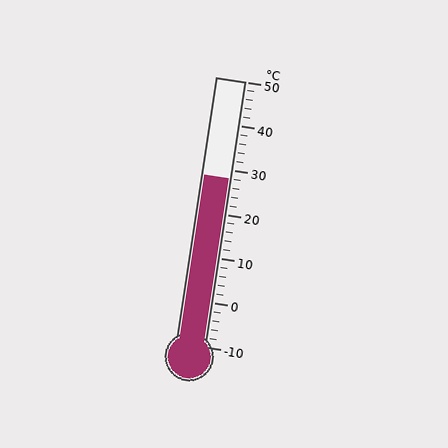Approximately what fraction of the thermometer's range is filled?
The thermometer is filled to approximately 65% of its range.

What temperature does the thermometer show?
The thermometer shows approximately 28°C.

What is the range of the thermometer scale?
The thermometer scale ranges from -10°C to 50°C.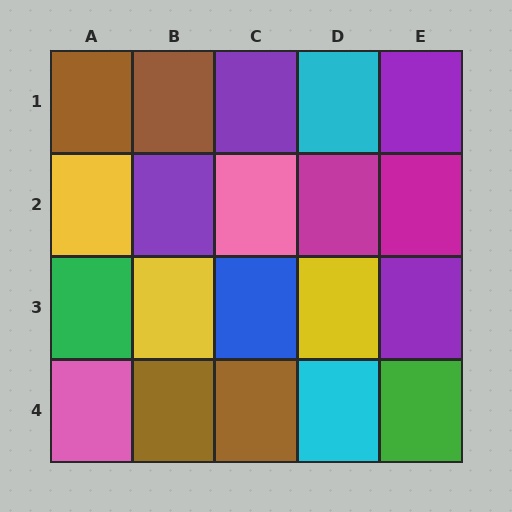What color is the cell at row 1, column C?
Purple.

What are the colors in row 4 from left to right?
Pink, brown, brown, cyan, green.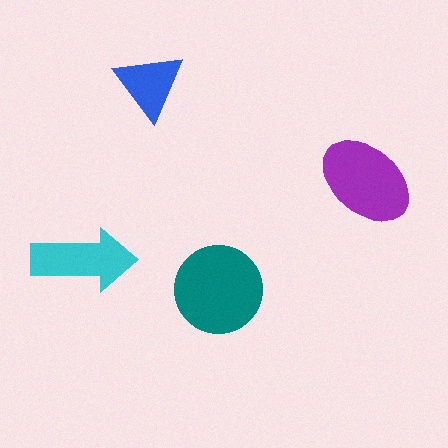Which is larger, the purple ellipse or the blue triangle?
The purple ellipse.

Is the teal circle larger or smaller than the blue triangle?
Larger.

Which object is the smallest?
The blue triangle.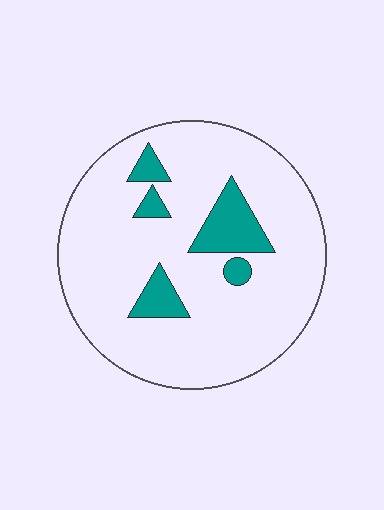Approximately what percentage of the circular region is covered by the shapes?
Approximately 15%.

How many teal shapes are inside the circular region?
5.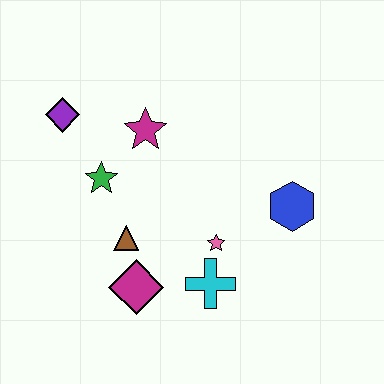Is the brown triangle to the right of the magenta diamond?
No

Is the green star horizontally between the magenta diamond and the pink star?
No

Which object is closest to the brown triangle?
The magenta diamond is closest to the brown triangle.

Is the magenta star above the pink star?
Yes